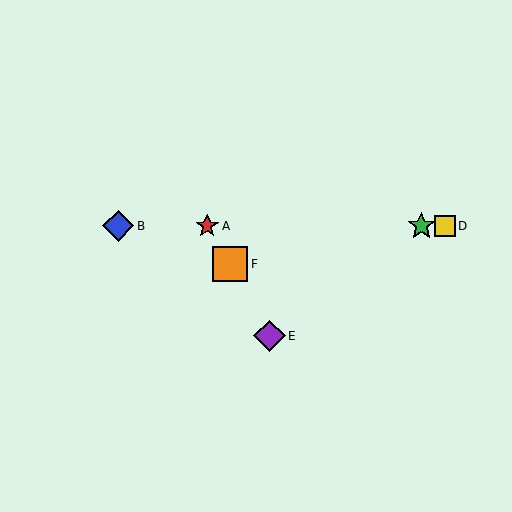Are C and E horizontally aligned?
No, C is at y≈226 and E is at y≈336.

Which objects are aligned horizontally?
Objects A, B, C, D are aligned horizontally.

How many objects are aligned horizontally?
4 objects (A, B, C, D) are aligned horizontally.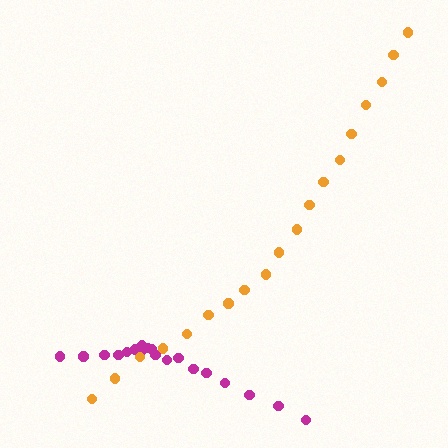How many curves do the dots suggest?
There are 2 distinct paths.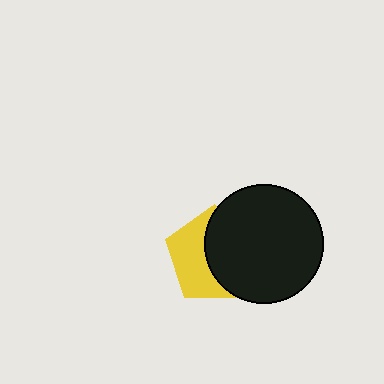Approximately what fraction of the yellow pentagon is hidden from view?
Roughly 55% of the yellow pentagon is hidden behind the black circle.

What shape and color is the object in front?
The object in front is a black circle.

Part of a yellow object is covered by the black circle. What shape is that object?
It is a pentagon.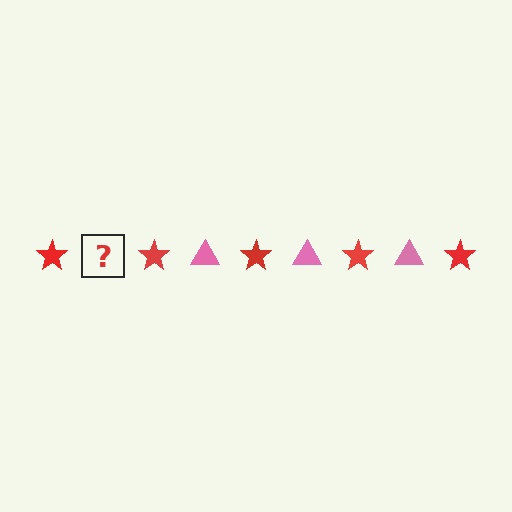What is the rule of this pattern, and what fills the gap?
The rule is that the pattern alternates between red star and pink triangle. The gap should be filled with a pink triangle.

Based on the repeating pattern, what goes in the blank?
The blank should be a pink triangle.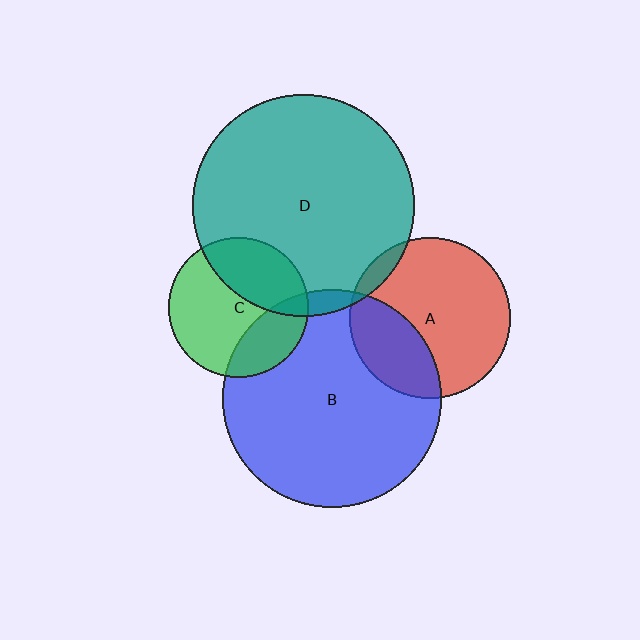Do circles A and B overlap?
Yes.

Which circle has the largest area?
Circle D (teal).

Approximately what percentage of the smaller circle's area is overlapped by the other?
Approximately 30%.